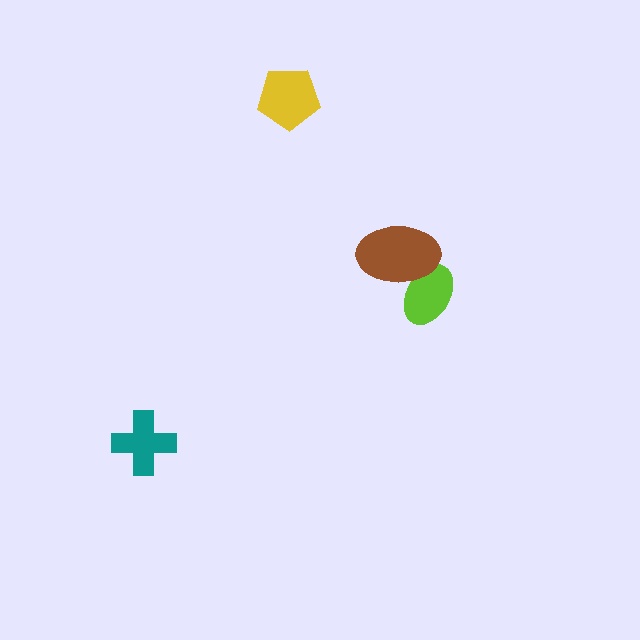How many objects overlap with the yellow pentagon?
0 objects overlap with the yellow pentagon.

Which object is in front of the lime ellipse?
The brown ellipse is in front of the lime ellipse.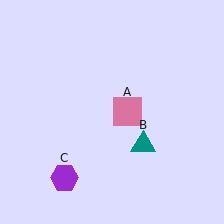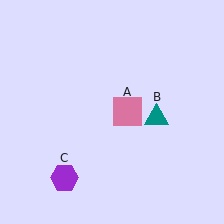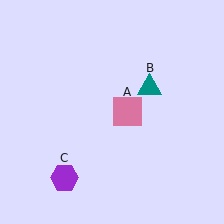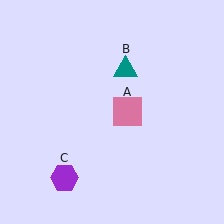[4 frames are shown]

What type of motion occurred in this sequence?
The teal triangle (object B) rotated counterclockwise around the center of the scene.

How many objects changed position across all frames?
1 object changed position: teal triangle (object B).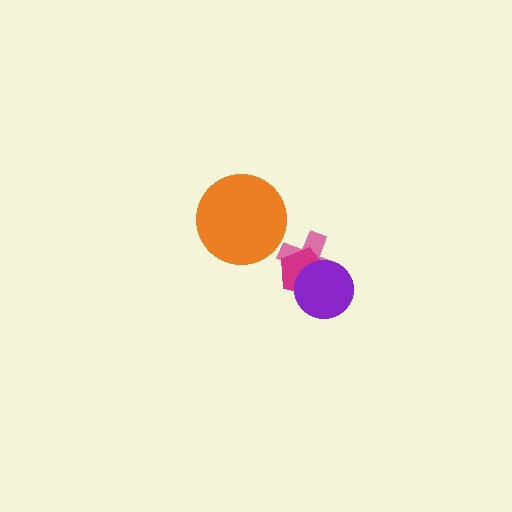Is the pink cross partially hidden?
Yes, it is partially covered by another shape.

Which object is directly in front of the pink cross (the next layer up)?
The magenta pentagon is directly in front of the pink cross.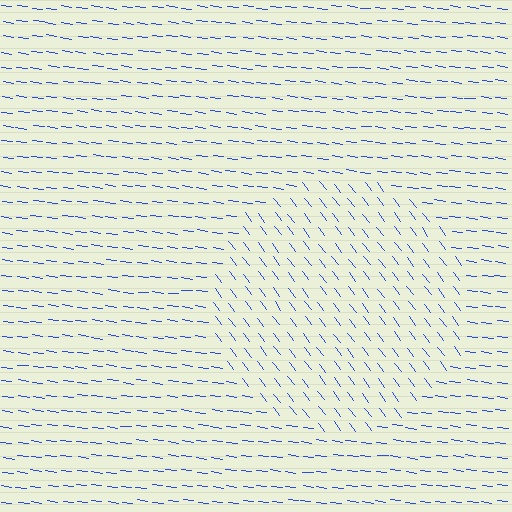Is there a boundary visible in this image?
Yes, there is a texture boundary formed by a change in line orientation.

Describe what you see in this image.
The image is filled with small blue line segments. A circle region in the image has lines oriented differently from the surrounding lines, creating a visible texture boundary.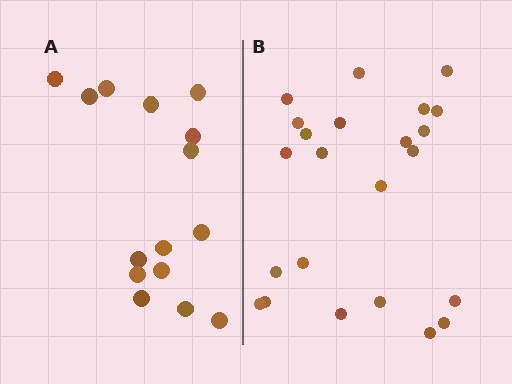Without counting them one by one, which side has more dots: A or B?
Region B (the right region) has more dots.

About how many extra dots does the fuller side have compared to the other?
Region B has roughly 8 or so more dots than region A.